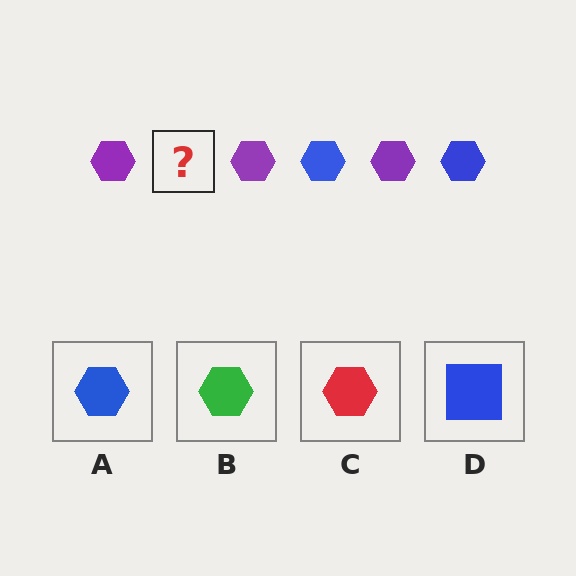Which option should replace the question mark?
Option A.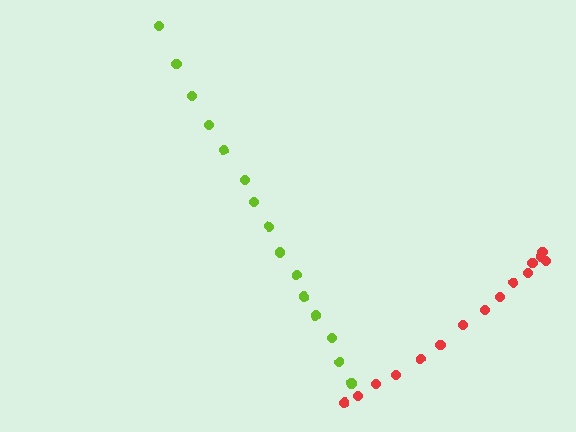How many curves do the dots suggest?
There are 2 distinct paths.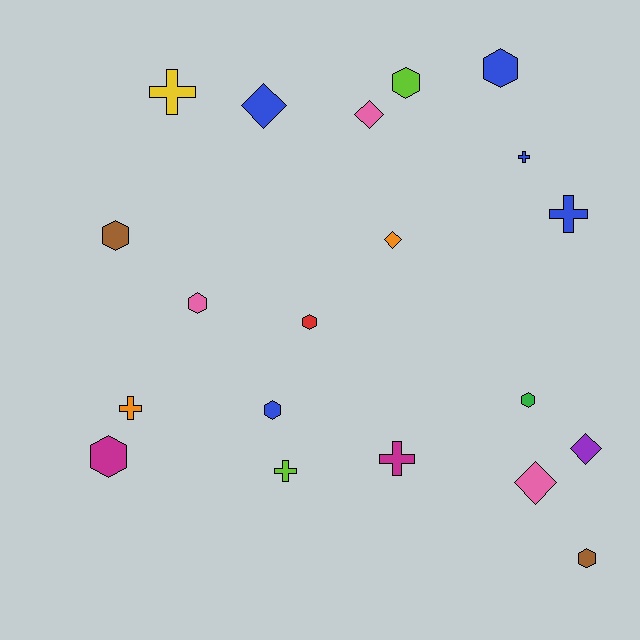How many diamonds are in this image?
There are 5 diamonds.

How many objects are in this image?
There are 20 objects.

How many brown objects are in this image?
There are 2 brown objects.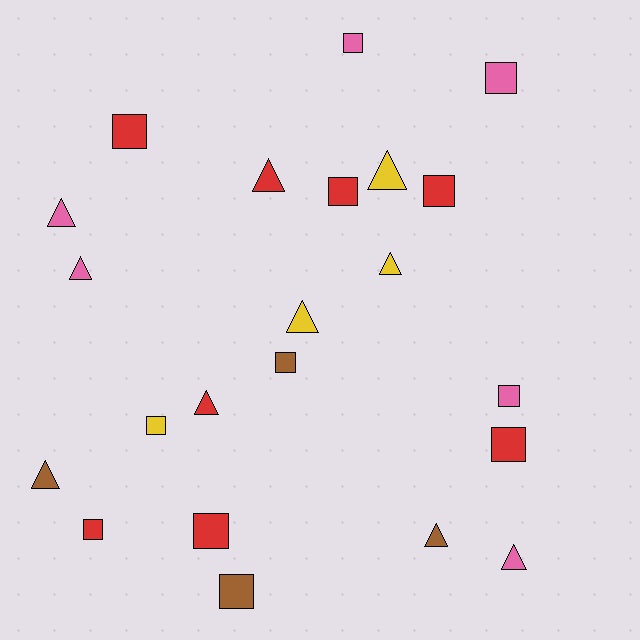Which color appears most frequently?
Red, with 8 objects.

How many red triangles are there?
There are 2 red triangles.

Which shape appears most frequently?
Square, with 12 objects.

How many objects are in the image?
There are 22 objects.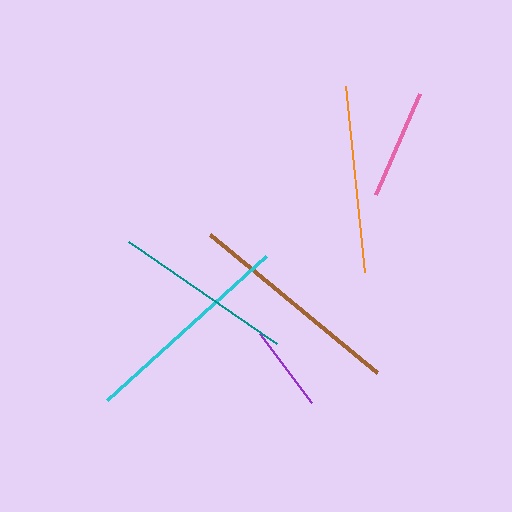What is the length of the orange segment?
The orange segment is approximately 188 pixels long.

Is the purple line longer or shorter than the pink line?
The pink line is longer than the purple line.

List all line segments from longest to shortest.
From longest to shortest: brown, cyan, orange, teal, pink, purple.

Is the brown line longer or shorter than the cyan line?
The brown line is longer than the cyan line.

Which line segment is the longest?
The brown line is the longest at approximately 216 pixels.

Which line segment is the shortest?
The purple line is the shortest at approximately 87 pixels.